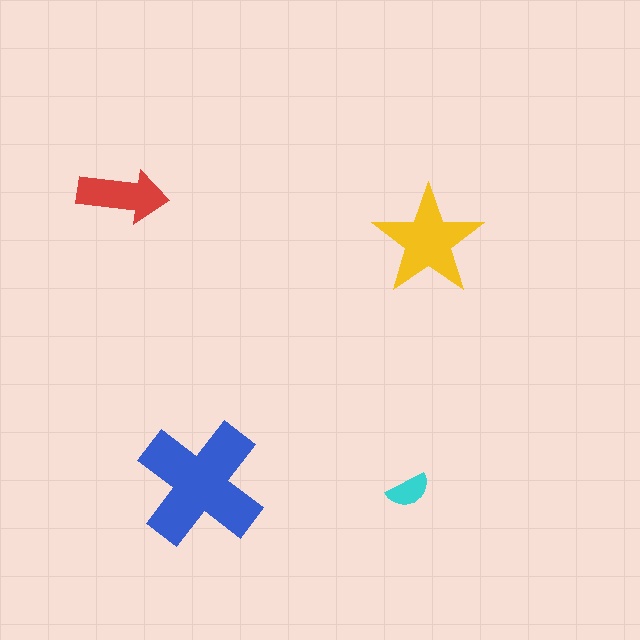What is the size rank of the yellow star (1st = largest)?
2nd.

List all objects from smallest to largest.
The cyan semicircle, the red arrow, the yellow star, the blue cross.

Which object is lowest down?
The cyan semicircle is bottommost.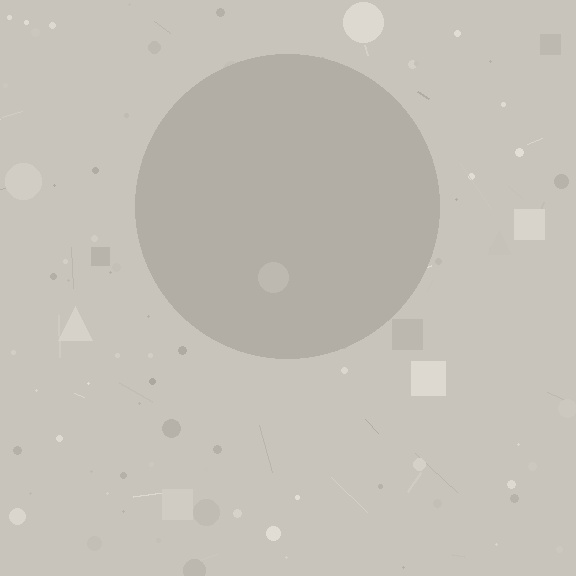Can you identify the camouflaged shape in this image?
The camouflaged shape is a circle.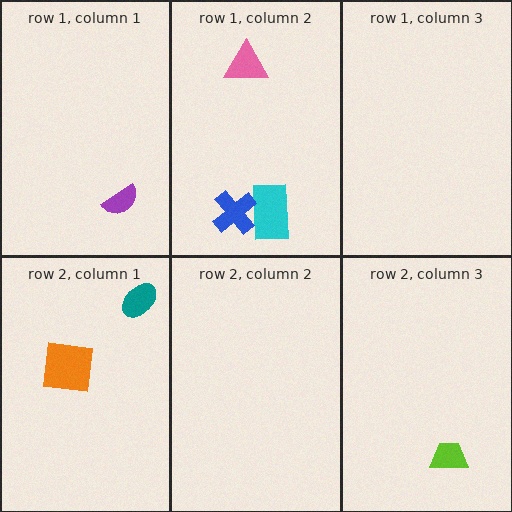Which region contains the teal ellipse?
The row 2, column 1 region.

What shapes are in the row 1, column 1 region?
The purple semicircle.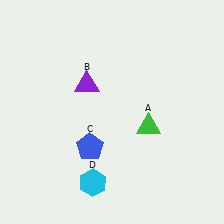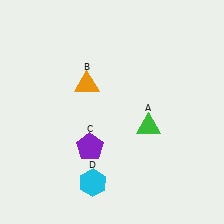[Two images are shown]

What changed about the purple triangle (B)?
In Image 1, B is purple. In Image 2, it changed to orange.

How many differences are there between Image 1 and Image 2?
There are 2 differences between the two images.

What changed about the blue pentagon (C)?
In Image 1, C is blue. In Image 2, it changed to purple.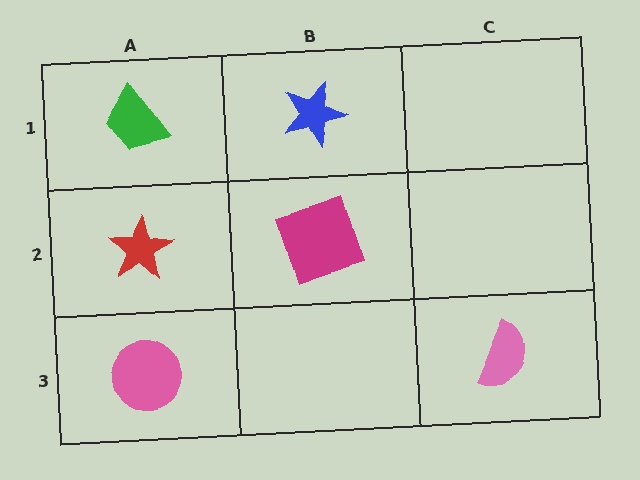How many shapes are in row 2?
2 shapes.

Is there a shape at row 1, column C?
No, that cell is empty.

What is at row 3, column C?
A pink semicircle.